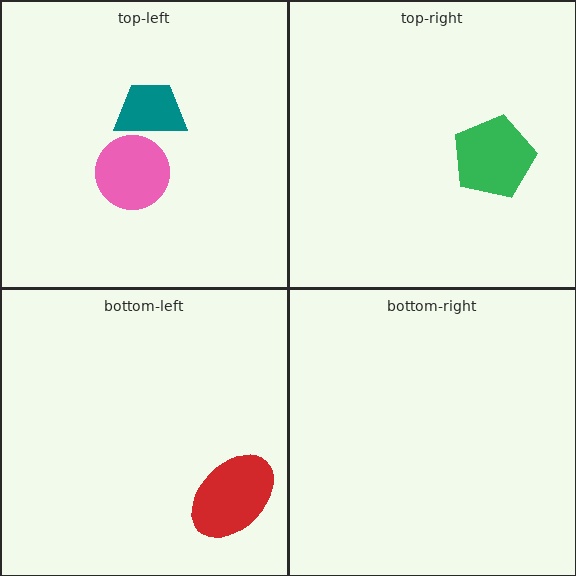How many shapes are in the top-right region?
1.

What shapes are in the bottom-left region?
The red ellipse.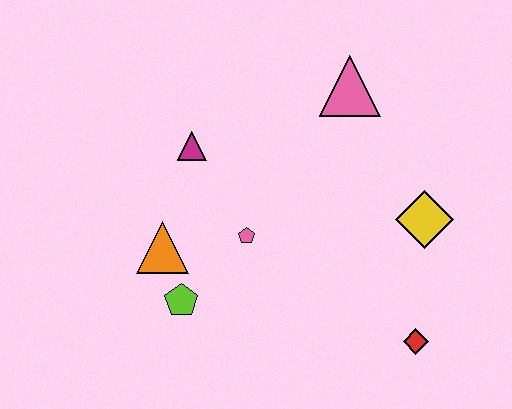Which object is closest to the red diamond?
The yellow diamond is closest to the red diamond.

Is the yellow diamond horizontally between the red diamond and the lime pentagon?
No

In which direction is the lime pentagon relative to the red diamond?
The lime pentagon is to the left of the red diamond.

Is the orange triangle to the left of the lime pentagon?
Yes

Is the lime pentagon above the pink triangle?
No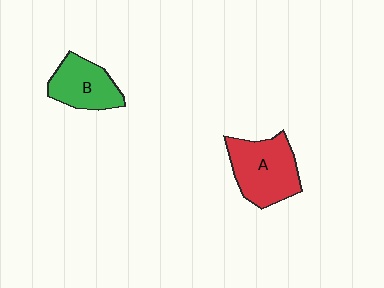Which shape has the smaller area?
Shape B (green).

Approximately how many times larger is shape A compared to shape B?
Approximately 1.3 times.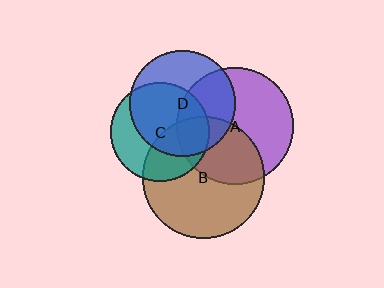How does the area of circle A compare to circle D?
Approximately 1.2 times.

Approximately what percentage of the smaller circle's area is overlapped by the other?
Approximately 40%.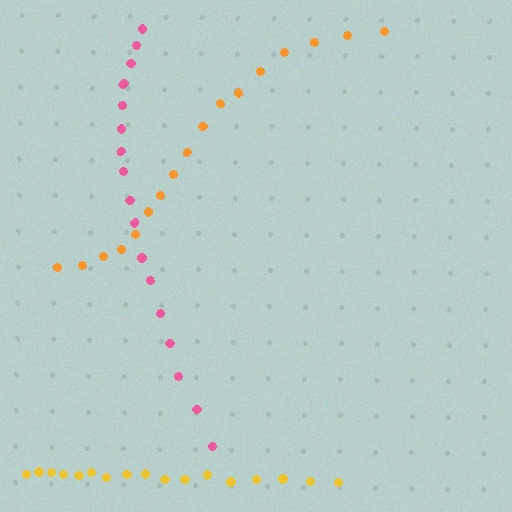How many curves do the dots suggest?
There are 3 distinct paths.